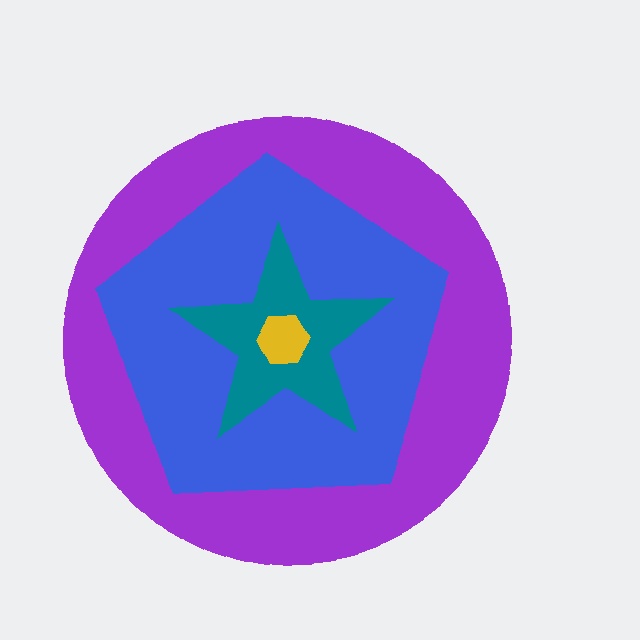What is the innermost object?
The yellow hexagon.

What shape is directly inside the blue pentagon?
The teal star.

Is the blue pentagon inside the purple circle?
Yes.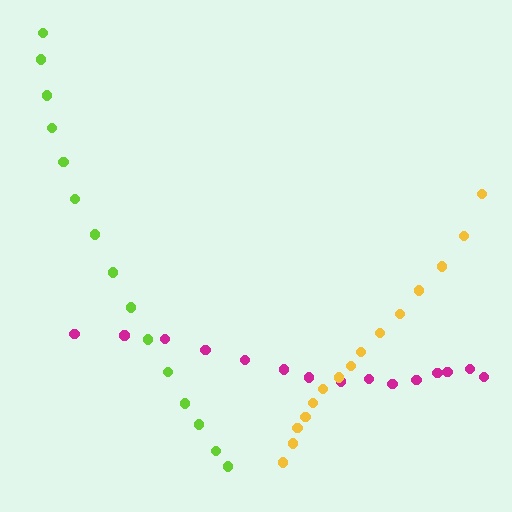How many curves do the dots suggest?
There are 3 distinct paths.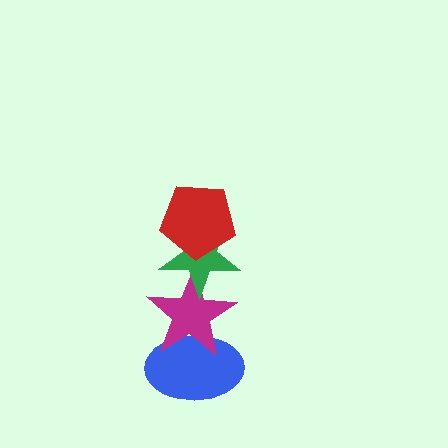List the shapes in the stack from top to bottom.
From top to bottom: the red pentagon, the green star, the magenta star, the blue ellipse.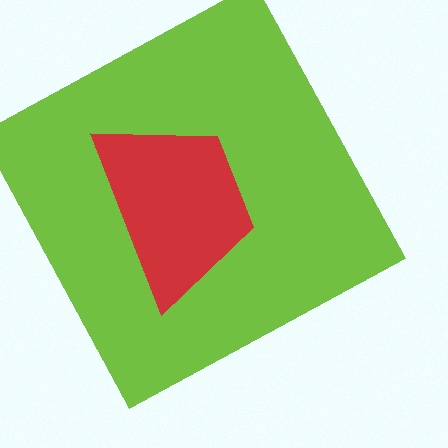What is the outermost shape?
The lime square.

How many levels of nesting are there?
2.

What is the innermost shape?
The red trapezoid.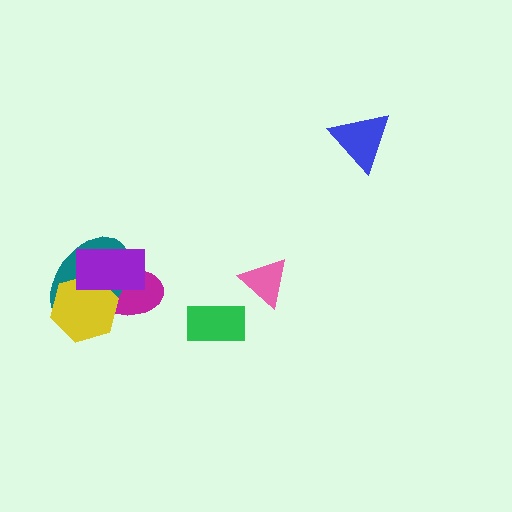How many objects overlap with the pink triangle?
0 objects overlap with the pink triangle.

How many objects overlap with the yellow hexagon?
3 objects overlap with the yellow hexagon.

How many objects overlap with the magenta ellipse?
3 objects overlap with the magenta ellipse.